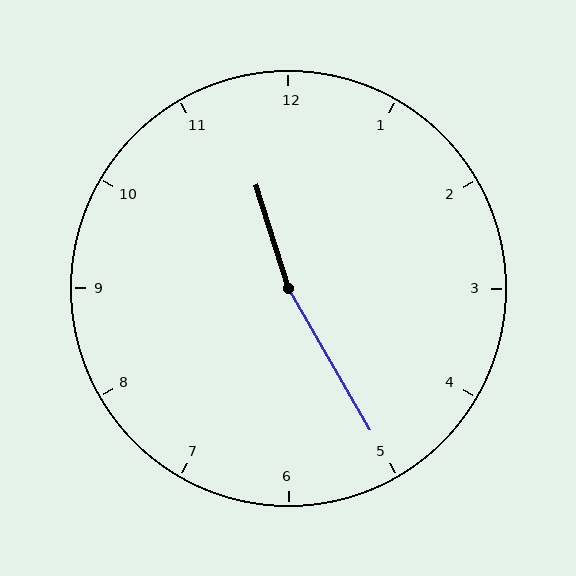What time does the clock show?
11:25.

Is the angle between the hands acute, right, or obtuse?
It is obtuse.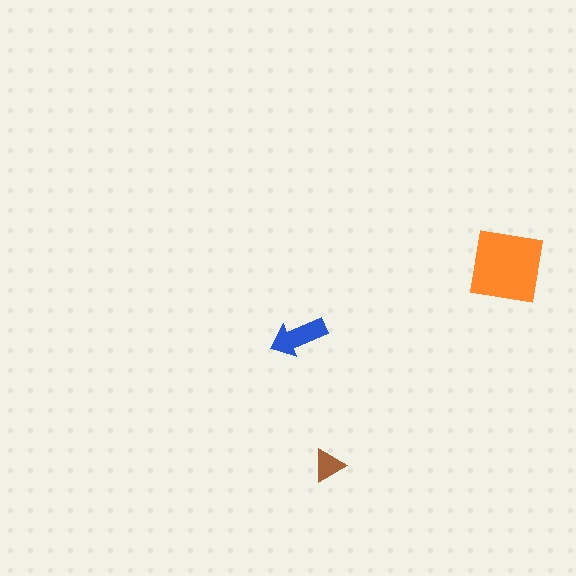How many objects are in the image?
There are 3 objects in the image.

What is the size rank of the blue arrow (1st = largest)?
2nd.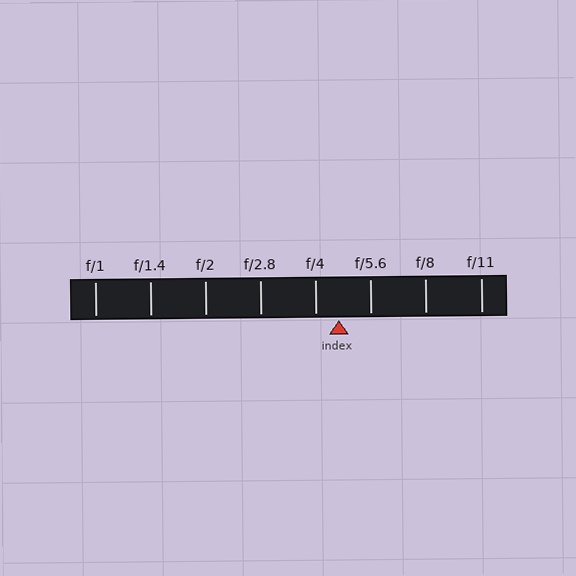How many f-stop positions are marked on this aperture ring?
There are 8 f-stop positions marked.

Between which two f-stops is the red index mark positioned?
The index mark is between f/4 and f/5.6.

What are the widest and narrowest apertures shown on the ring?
The widest aperture shown is f/1 and the narrowest is f/11.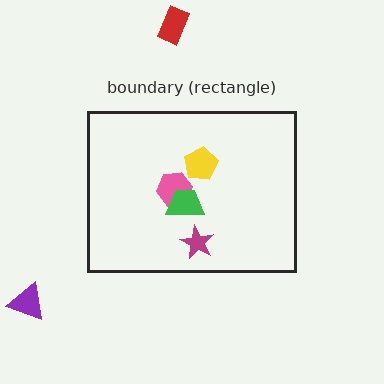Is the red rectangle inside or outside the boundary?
Outside.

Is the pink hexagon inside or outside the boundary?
Inside.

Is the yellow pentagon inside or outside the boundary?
Inside.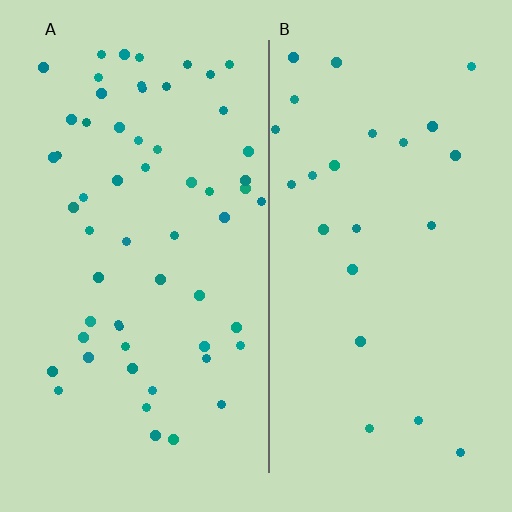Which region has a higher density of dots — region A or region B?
A (the left).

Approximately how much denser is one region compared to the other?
Approximately 2.4× — region A over region B.